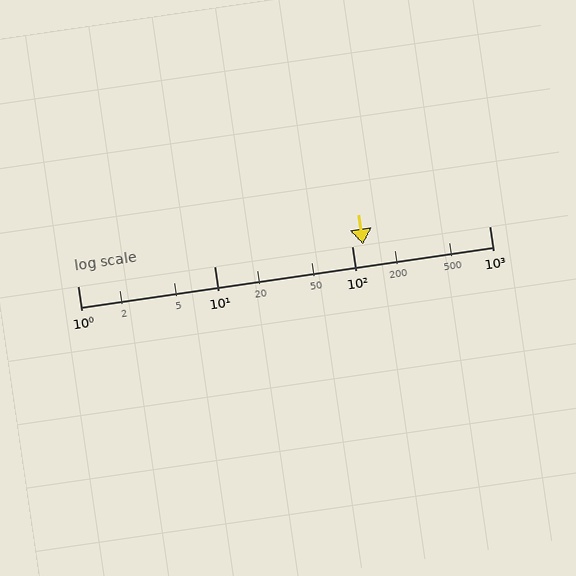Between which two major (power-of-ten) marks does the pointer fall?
The pointer is between 100 and 1000.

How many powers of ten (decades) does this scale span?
The scale spans 3 decades, from 1 to 1000.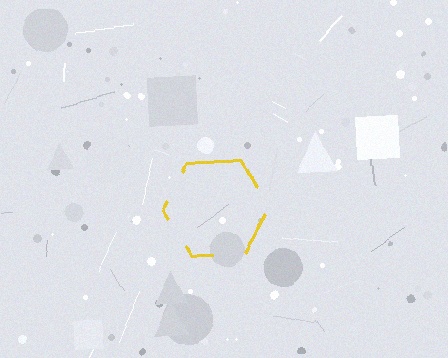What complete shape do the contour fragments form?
The contour fragments form a hexagon.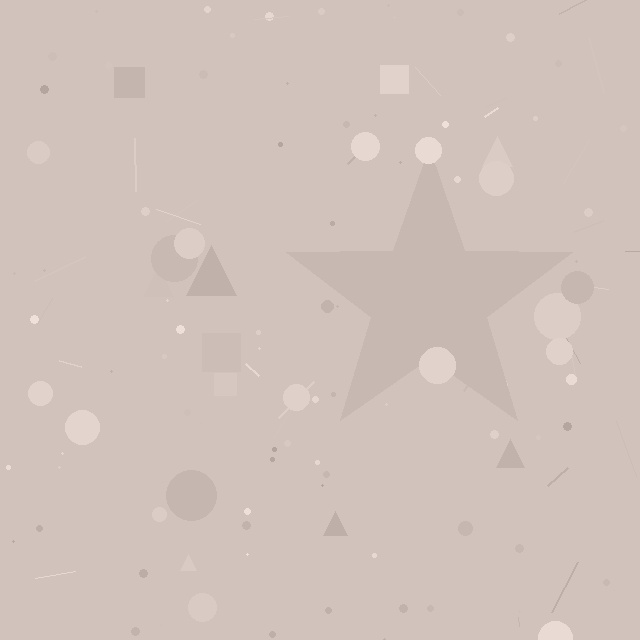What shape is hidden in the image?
A star is hidden in the image.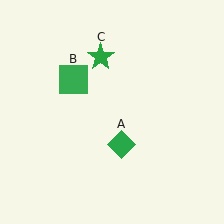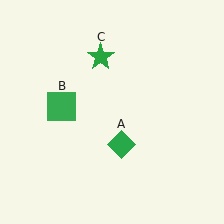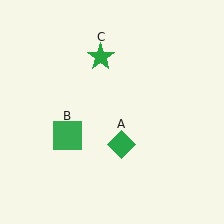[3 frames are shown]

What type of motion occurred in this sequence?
The green square (object B) rotated counterclockwise around the center of the scene.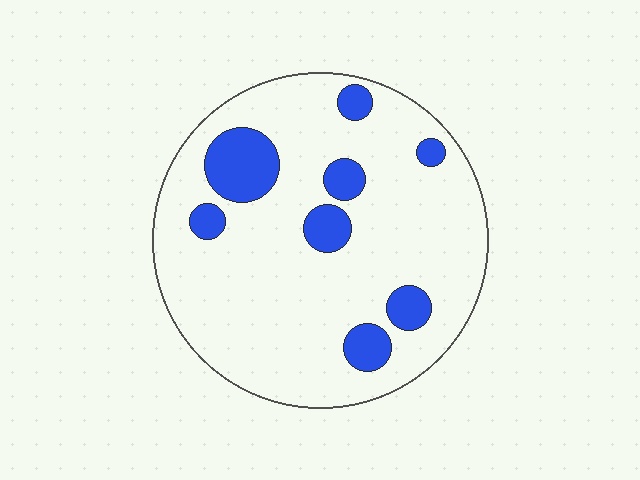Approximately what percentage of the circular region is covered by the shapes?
Approximately 15%.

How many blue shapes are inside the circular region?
8.